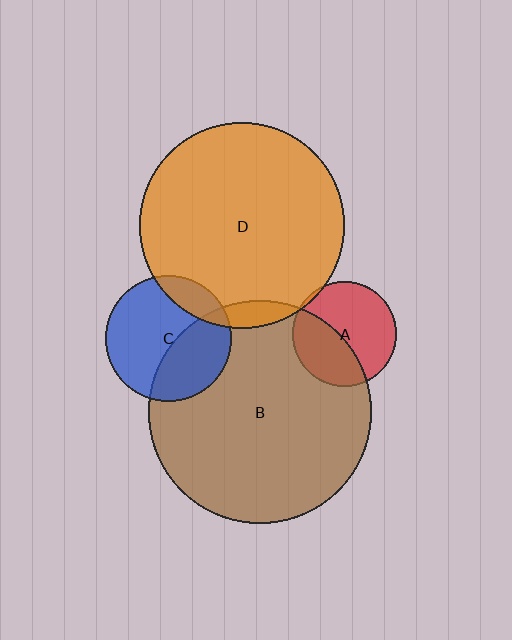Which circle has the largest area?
Circle B (brown).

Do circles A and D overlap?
Yes.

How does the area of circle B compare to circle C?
Approximately 3.1 times.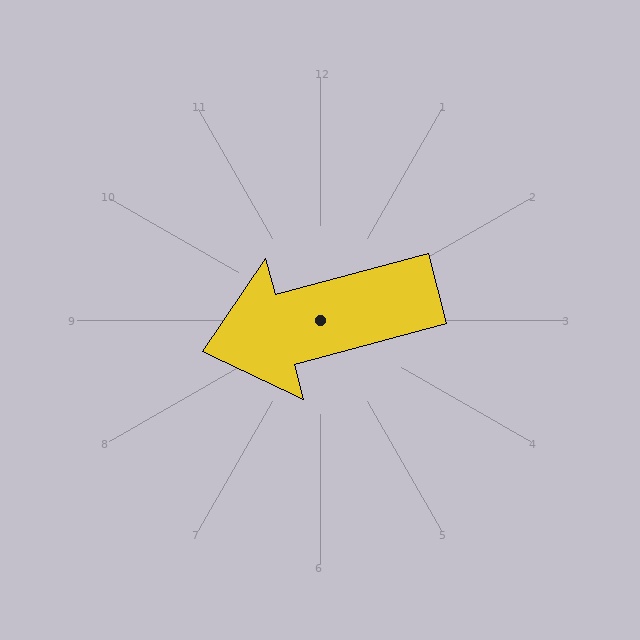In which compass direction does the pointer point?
West.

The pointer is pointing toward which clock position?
Roughly 9 o'clock.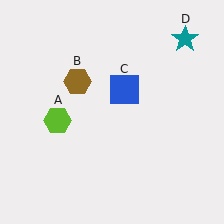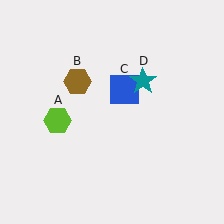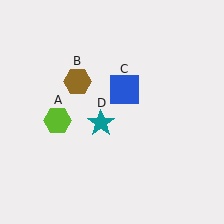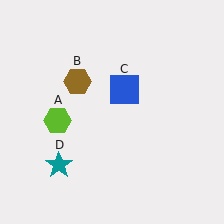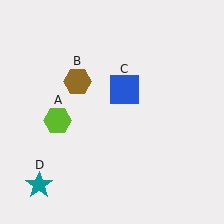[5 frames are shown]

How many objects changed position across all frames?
1 object changed position: teal star (object D).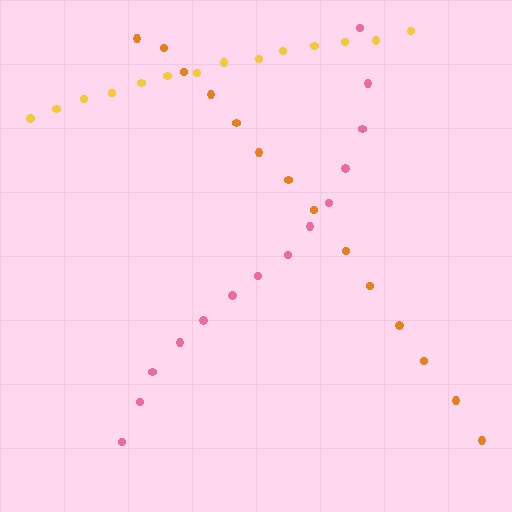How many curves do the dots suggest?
There are 3 distinct paths.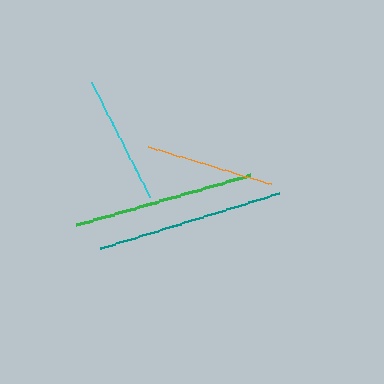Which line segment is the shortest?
The orange line is the shortest at approximately 128 pixels.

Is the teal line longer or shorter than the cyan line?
The teal line is longer than the cyan line.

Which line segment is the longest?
The teal line is the longest at approximately 187 pixels.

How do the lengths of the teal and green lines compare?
The teal and green lines are approximately the same length.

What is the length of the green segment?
The green segment is approximately 181 pixels long.